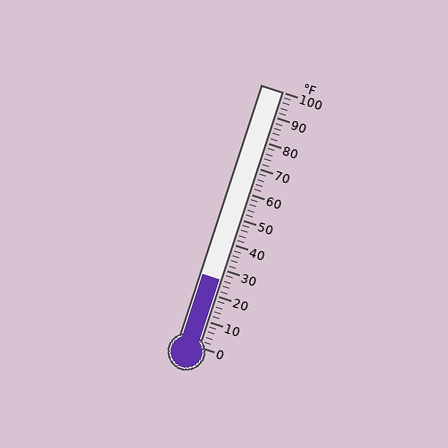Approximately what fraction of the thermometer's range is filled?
The thermometer is filled to approximately 25% of its range.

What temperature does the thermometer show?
The thermometer shows approximately 26°F.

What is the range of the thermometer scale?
The thermometer scale ranges from 0°F to 100°F.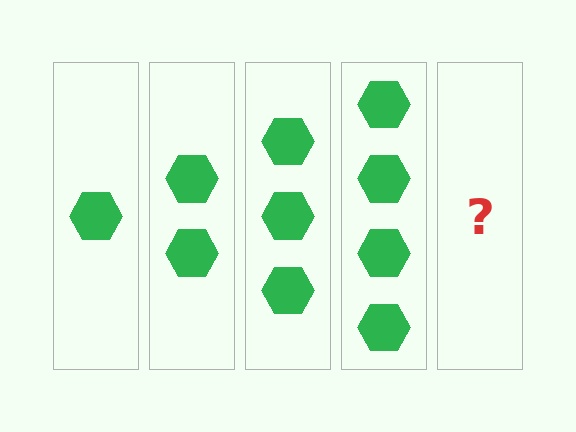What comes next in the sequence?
The next element should be 5 hexagons.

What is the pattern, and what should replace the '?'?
The pattern is that each step adds one more hexagon. The '?' should be 5 hexagons.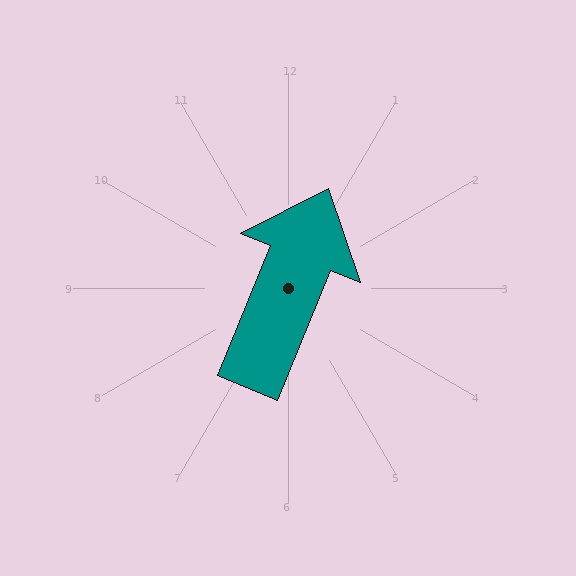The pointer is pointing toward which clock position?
Roughly 1 o'clock.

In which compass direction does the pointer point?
North.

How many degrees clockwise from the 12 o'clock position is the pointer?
Approximately 22 degrees.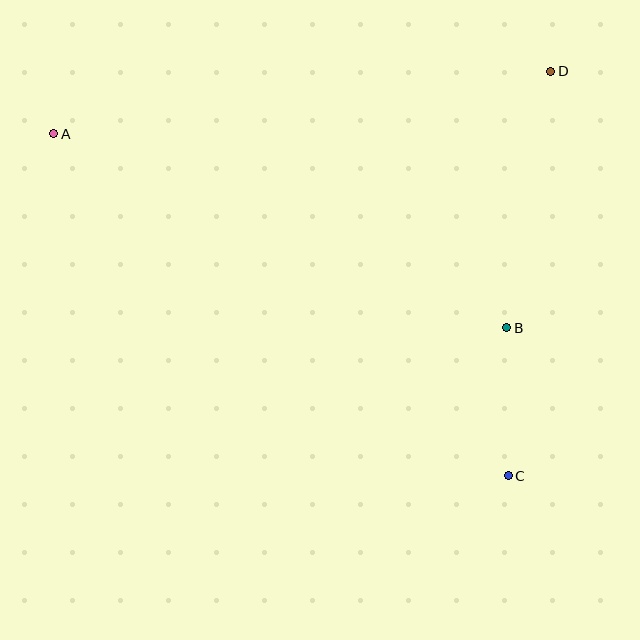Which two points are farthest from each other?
Points A and C are farthest from each other.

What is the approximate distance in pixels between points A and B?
The distance between A and B is approximately 493 pixels.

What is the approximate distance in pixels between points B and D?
The distance between B and D is approximately 261 pixels.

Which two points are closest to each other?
Points B and C are closest to each other.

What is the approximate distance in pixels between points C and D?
The distance between C and D is approximately 407 pixels.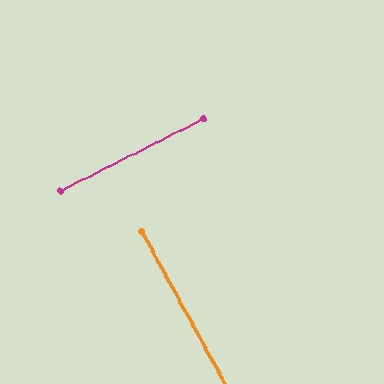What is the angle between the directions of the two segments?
Approximately 88 degrees.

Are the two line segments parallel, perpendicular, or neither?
Perpendicular — they meet at approximately 88°.